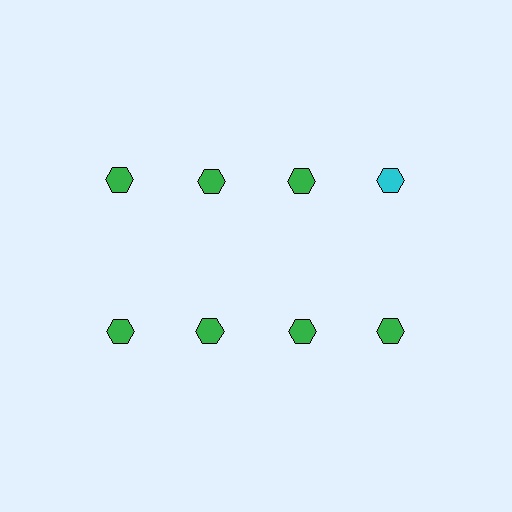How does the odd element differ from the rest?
It has a different color: cyan instead of green.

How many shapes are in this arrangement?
There are 8 shapes arranged in a grid pattern.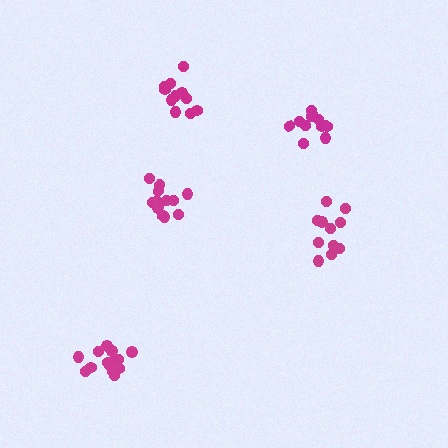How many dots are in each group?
Group 1: 12 dots, Group 2: 13 dots, Group 3: 15 dots, Group 4: 11 dots, Group 5: 11 dots (62 total).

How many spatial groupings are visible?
There are 5 spatial groupings.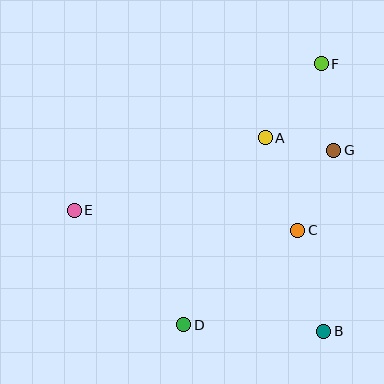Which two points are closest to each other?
Points A and G are closest to each other.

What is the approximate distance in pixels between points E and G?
The distance between E and G is approximately 267 pixels.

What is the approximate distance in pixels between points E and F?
The distance between E and F is approximately 288 pixels.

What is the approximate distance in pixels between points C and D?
The distance between C and D is approximately 148 pixels.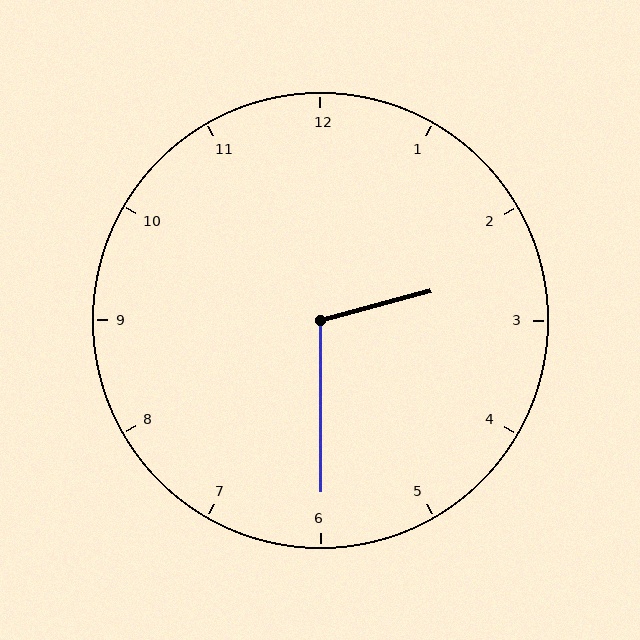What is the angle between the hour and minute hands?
Approximately 105 degrees.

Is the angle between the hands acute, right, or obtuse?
It is obtuse.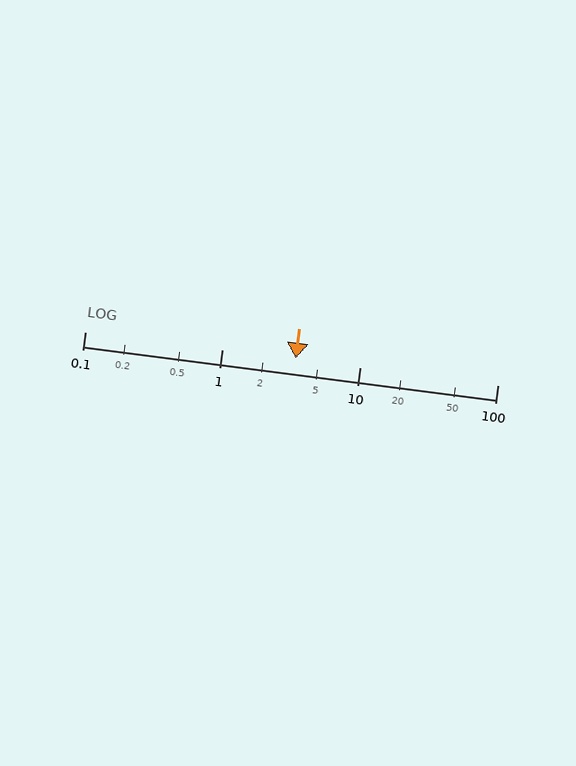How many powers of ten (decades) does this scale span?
The scale spans 3 decades, from 0.1 to 100.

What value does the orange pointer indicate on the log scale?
The pointer indicates approximately 3.4.